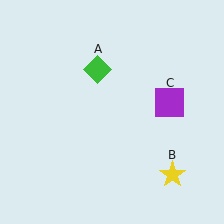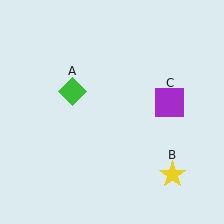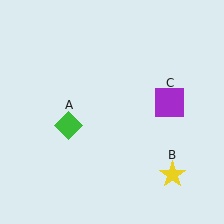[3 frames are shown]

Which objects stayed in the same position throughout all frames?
Yellow star (object B) and purple square (object C) remained stationary.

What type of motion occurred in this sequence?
The green diamond (object A) rotated counterclockwise around the center of the scene.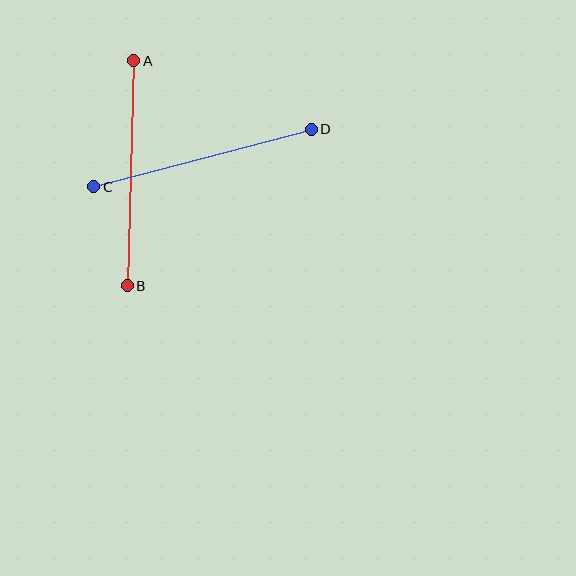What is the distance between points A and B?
The distance is approximately 225 pixels.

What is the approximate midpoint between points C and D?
The midpoint is at approximately (203, 158) pixels.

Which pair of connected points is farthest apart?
Points A and B are farthest apart.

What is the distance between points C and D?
The distance is approximately 225 pixels.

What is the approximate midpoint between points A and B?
The midpoint is at approximately (130, 173) pixels.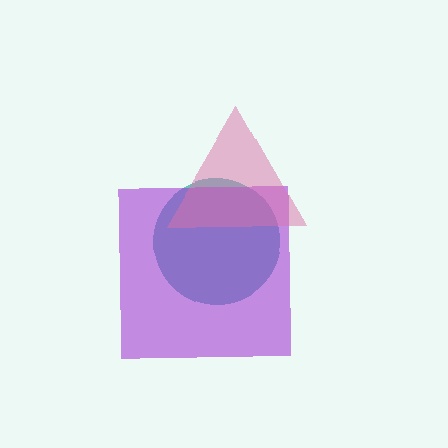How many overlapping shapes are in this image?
There are 3 overlapping shapes in the image.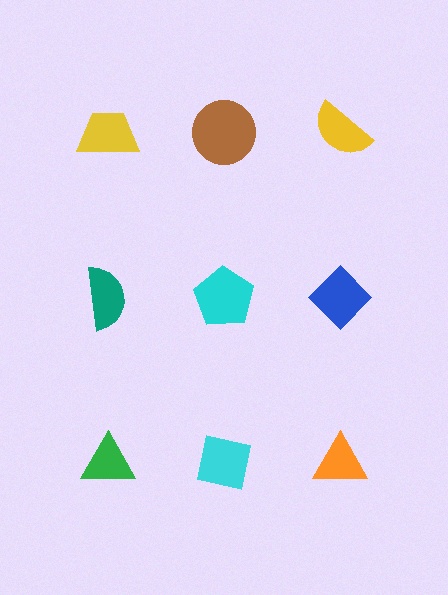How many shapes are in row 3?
3 shapes.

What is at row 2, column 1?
A teal semicircle.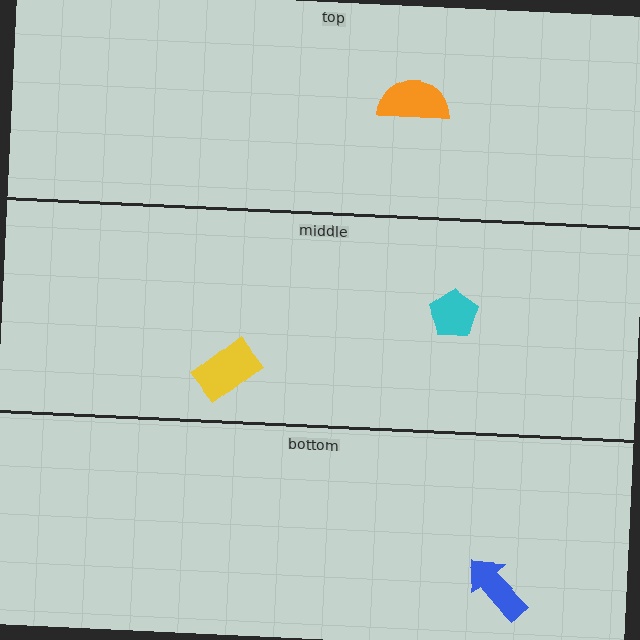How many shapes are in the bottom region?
1.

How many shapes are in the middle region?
2.